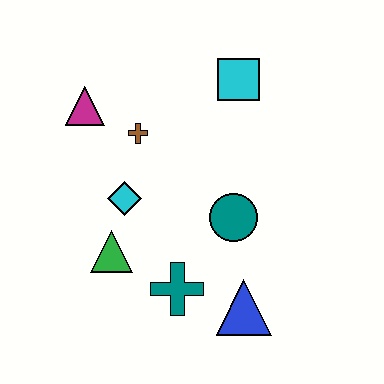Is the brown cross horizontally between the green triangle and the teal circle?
Yes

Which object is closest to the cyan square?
The brown cross is closest to the cyan square.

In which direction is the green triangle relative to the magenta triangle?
The green triangle is below the magenta triangle.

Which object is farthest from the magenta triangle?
The blue triangle is farthest from the magenta triangle.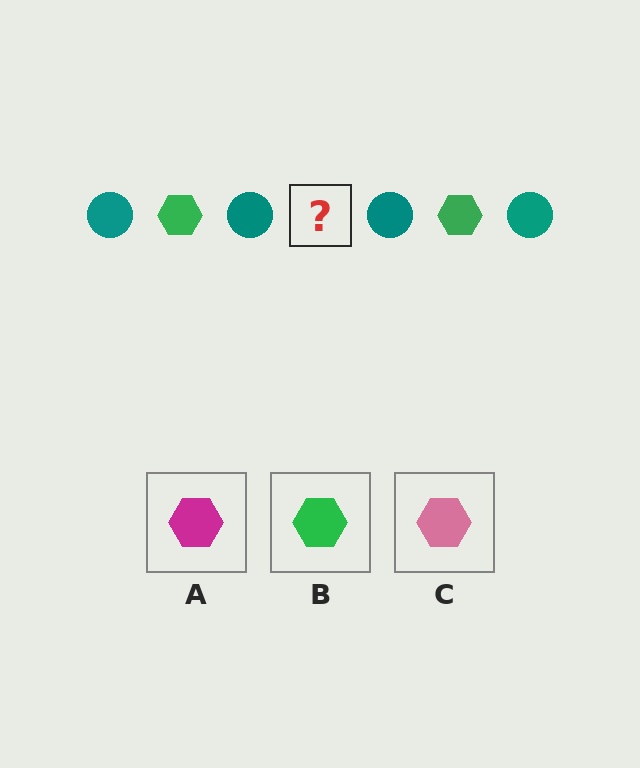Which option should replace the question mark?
Option B.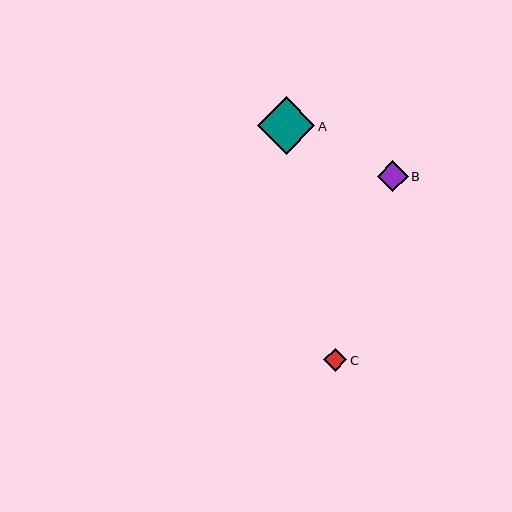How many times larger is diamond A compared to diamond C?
Diamond A is approximately 2.5 times the size of diamond C.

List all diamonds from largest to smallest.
From largest to smallest: A, B, C.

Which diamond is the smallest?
Diamond C is the smallest with a size of approximately 23 pixels.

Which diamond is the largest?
Diamond A is the largest with a size of approximately 58 pixels.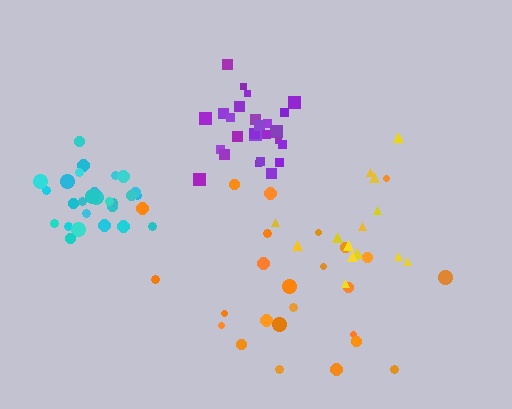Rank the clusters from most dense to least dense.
purple, cyan, yellow, orange.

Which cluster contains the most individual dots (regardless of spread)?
Purple (27).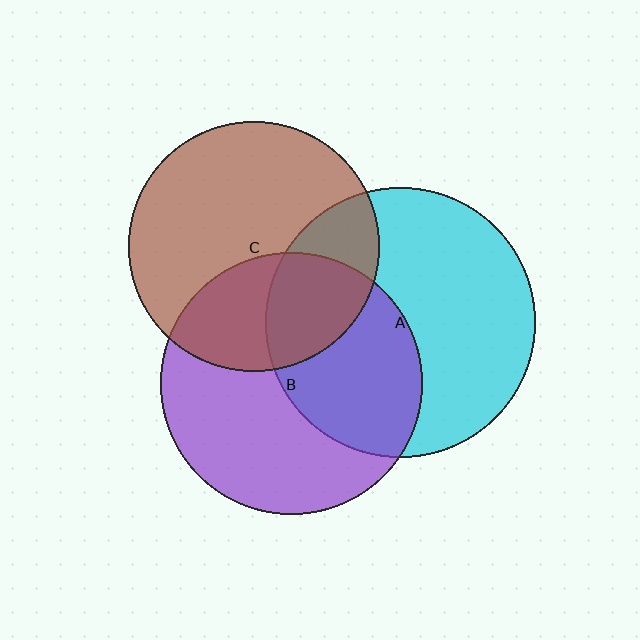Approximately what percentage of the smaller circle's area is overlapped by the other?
Approximately 45%.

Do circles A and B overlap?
Yes.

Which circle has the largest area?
Circle A (cyan).